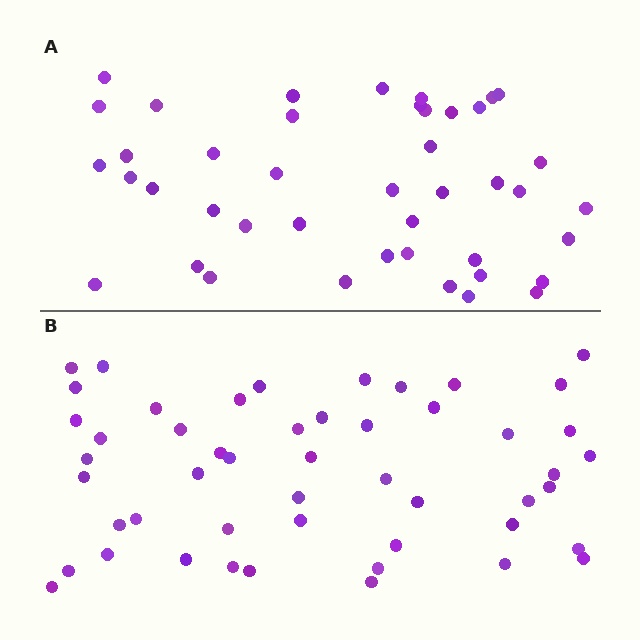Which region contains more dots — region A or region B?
Region B (the bottom region) has more dots.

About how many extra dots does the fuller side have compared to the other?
Region B has roughly 8 or so more dots than region A.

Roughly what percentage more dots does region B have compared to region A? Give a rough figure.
About 15% more.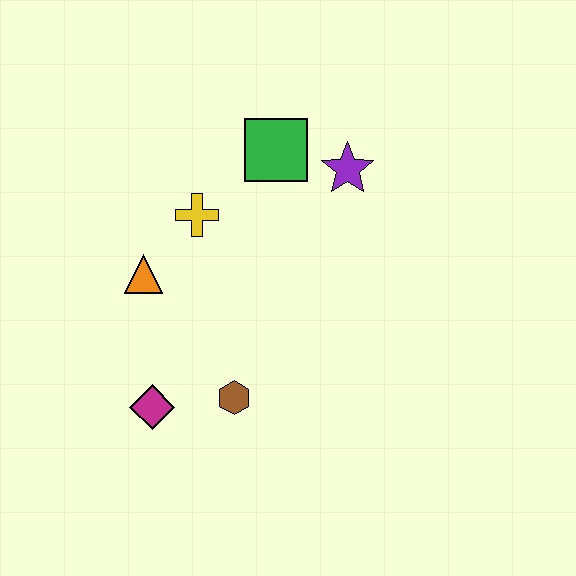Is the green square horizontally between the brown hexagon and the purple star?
Yes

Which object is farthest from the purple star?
The magenta diamond is farthest from the purple star.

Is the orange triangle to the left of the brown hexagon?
Yes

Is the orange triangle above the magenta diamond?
Yes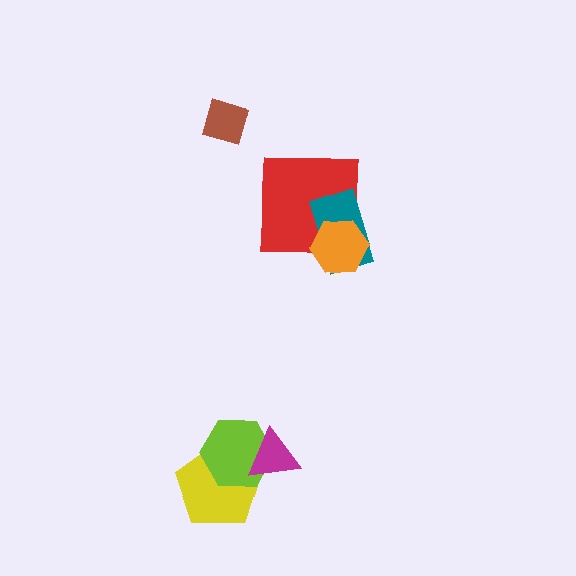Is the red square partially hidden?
Yes, it is partially covered by another shape.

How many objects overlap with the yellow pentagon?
2 objects overlap with the yellow pentagon.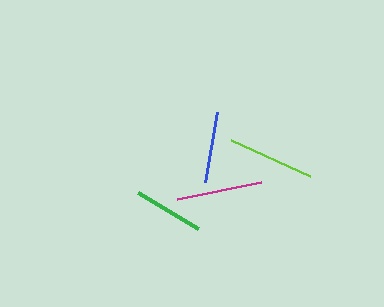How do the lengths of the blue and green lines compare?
The blue and green lines are approximately the same length.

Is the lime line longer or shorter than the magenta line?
The lime line is longer than the magenta line.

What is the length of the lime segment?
The lime segment is approximately 87 pixels long.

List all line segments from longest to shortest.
From longest to shortest: lime, magenta, blue, green.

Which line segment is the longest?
The lime line is the longest at approximately 87 pixels.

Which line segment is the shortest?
The green line is the shortest at approximately 70 pixels.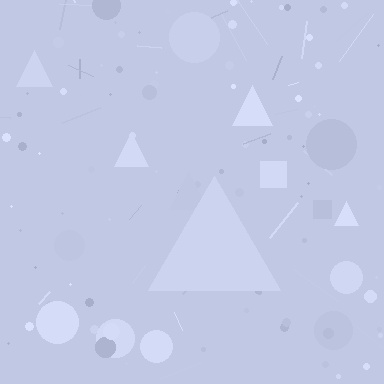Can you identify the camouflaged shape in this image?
The camouflaged shape is a triangle.